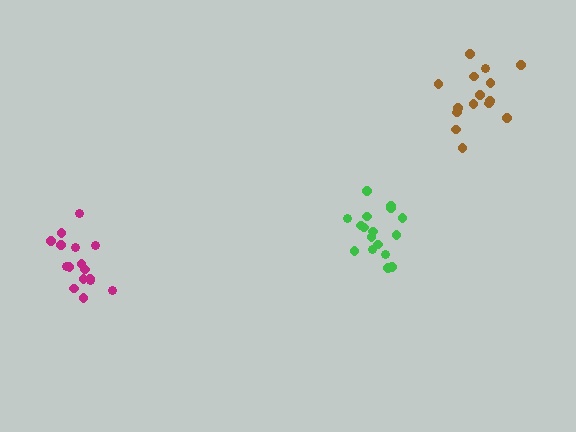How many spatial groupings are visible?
There are 3 spatial groupings.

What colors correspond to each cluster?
The clusters are colored: magenta, green, brown.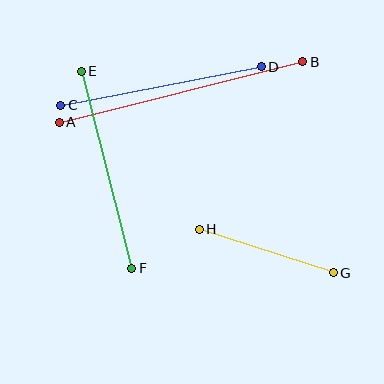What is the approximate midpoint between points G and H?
The midpoint is at approximately (266, 251) pixels.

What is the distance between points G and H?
The distance is approximately 141 pixels.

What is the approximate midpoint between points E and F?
The midpoint is at approximately (107, 170) pixels.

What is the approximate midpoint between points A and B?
The midpoint is at approximately (181, 92) pixels.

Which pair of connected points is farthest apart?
Points A and B are farthest apart.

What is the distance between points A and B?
The distance is approximately 251 pixels.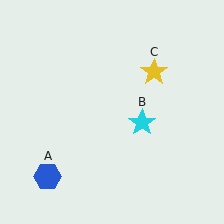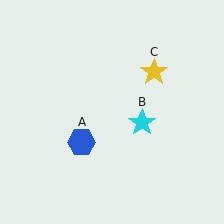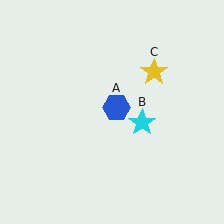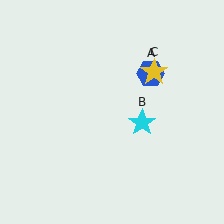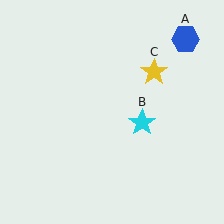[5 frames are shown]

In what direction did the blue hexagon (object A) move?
The blue hexagon (object A) moved up and to the right.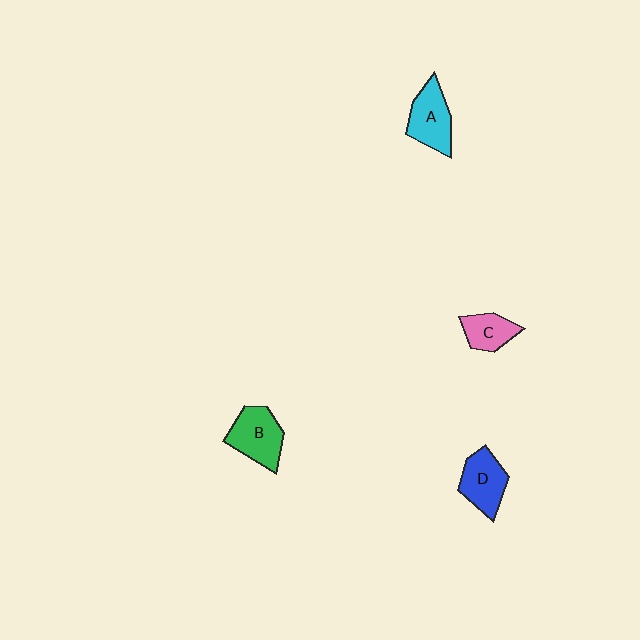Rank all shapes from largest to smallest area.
From largest to smallest: B (green), A (cyan), D (blue), C (pink).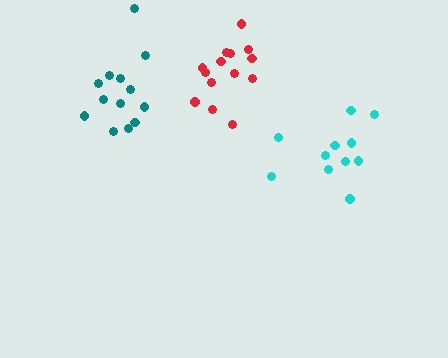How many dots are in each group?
Group 1: 11 dots, Group 2: 14 dots, Group 3: 13 dots (38 total).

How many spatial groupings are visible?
There are 3 spatial groupings.